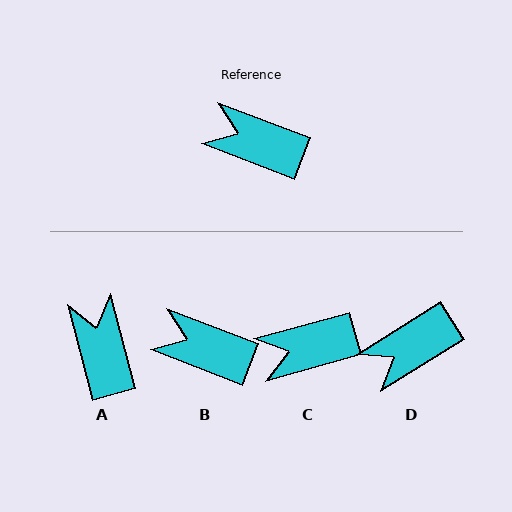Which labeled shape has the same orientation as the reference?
B.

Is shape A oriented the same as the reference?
No, it is off by about 54 degrees.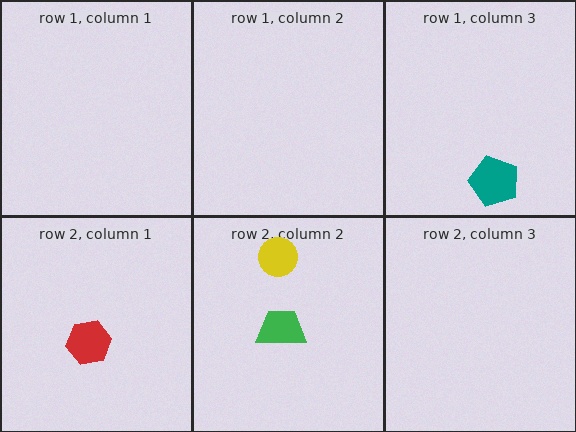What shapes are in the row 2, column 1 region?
The red hexagon.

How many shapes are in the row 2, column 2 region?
2.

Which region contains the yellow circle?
The row 2, column 2 region.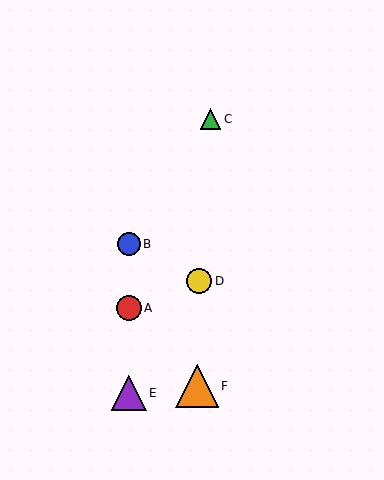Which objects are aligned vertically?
Objects A, B, E are aligned vertically.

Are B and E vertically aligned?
Yes, both are at x≈129.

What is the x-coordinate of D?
Object D is at x≈199.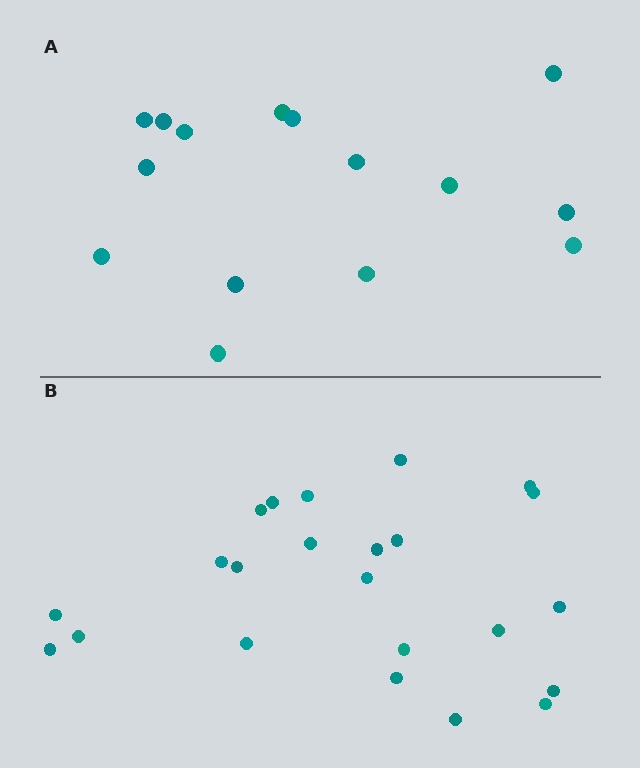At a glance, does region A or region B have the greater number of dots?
Region B (the bottom region) has more dots.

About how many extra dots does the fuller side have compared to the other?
Region B has roughly 8 or so more dots than region A.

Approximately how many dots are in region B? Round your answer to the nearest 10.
About 20 dots. (The exact count is 23, which rounds to 20.)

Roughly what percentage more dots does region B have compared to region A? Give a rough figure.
About 55% more.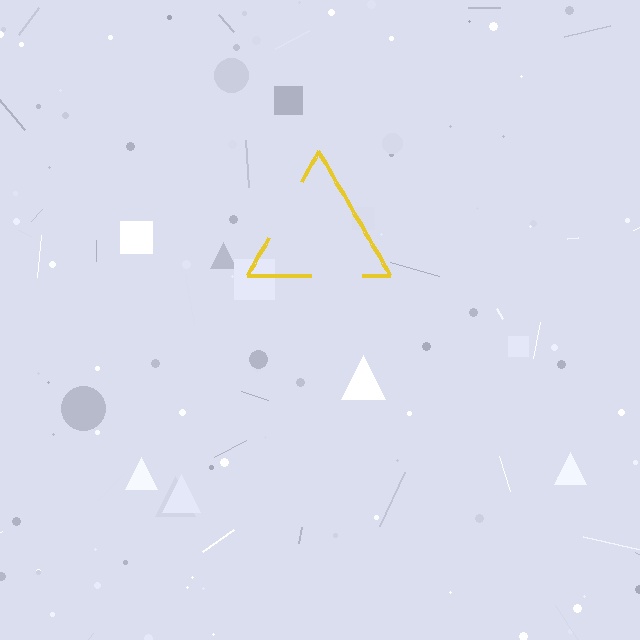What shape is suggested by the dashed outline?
The dashed outline suggests a triangle.